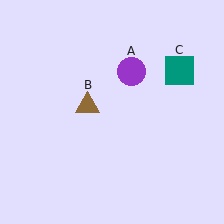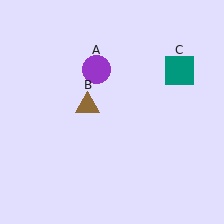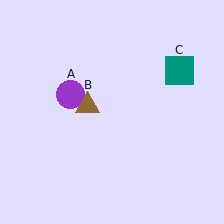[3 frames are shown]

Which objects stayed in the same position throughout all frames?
Brown triangle (object B) and teal square (object C) remained stationary.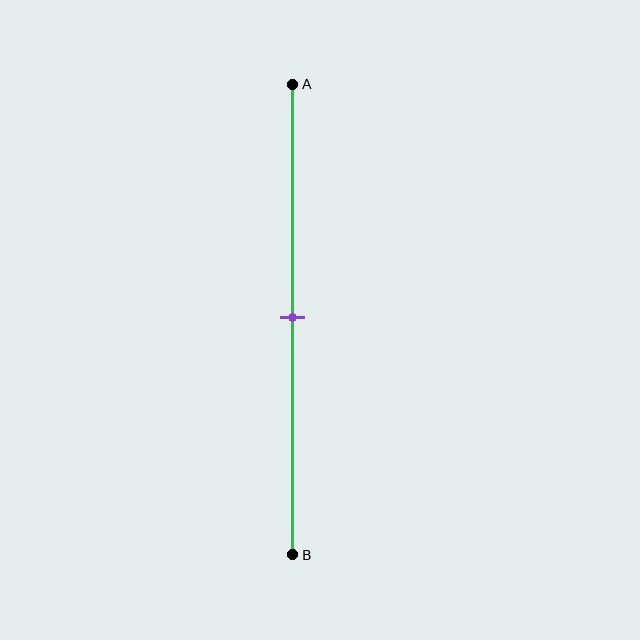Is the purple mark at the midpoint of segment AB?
Yes, the mark is approximately at the midpoint.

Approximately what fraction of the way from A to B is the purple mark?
The purple mark is approximately 50% of the way from A to B.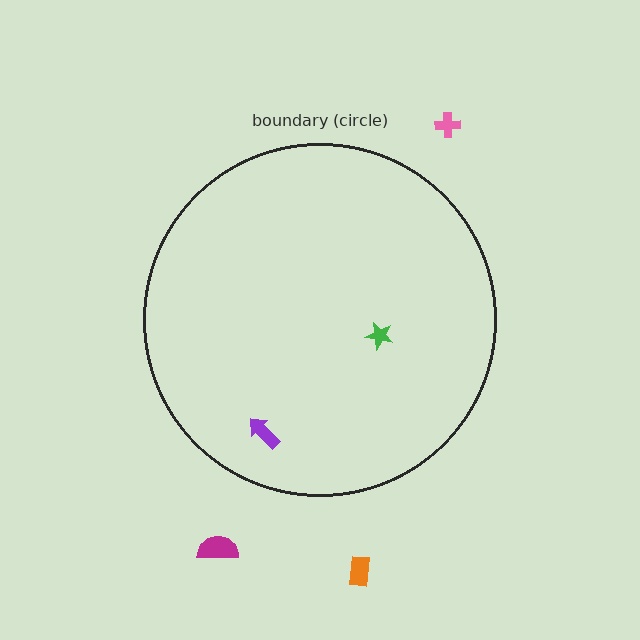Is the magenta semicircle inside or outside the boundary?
Outside.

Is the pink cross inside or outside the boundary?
Outside.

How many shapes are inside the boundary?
2 inside, 3 outside.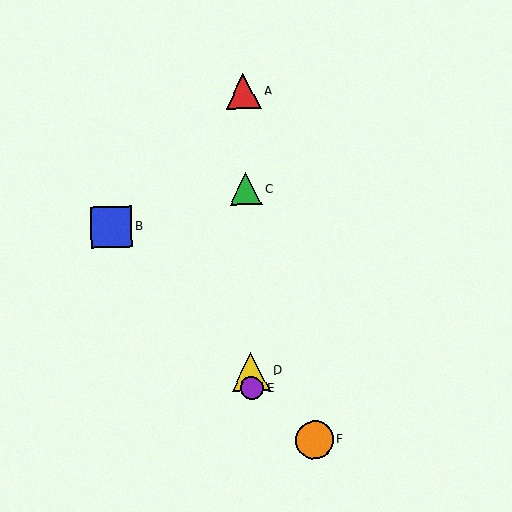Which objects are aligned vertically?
Objects A, C, D, E are aligned vertically.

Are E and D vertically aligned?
Yes, both are at x≈252.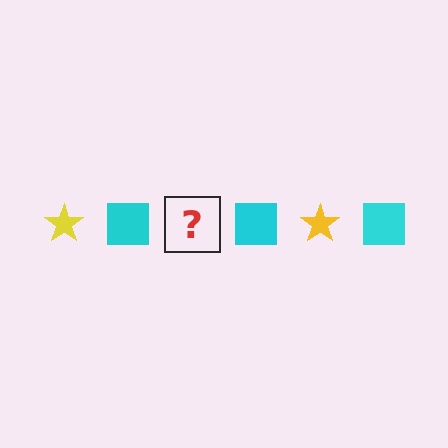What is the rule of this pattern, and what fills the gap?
The rule is that the pattern alternates between yellow star and cyan square. The gap should be filled with a yellow star.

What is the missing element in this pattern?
The missing element is a yellow star.